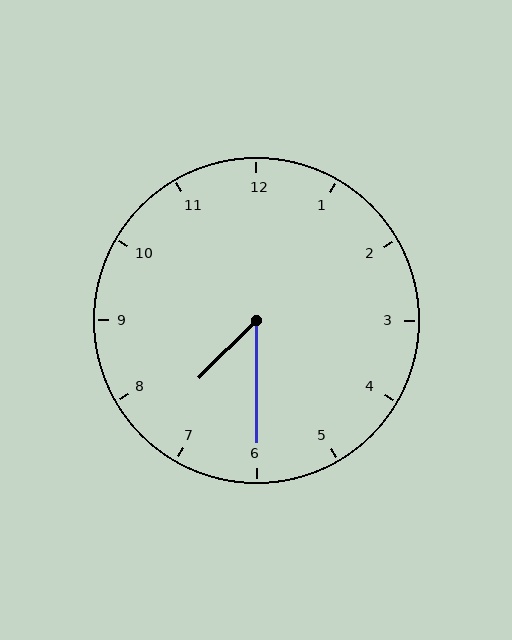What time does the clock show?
7:30.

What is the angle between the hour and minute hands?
Approximately 45 degrees.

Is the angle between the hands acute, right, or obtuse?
It is acute.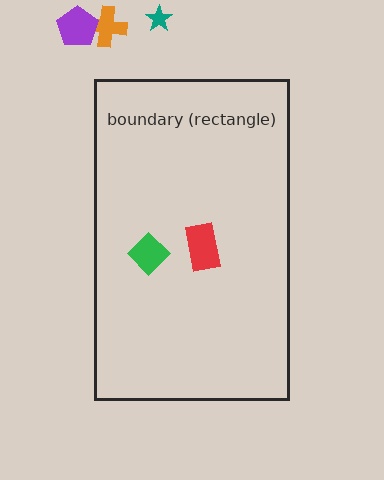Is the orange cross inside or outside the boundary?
Outside.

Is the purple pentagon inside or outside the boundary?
Outside.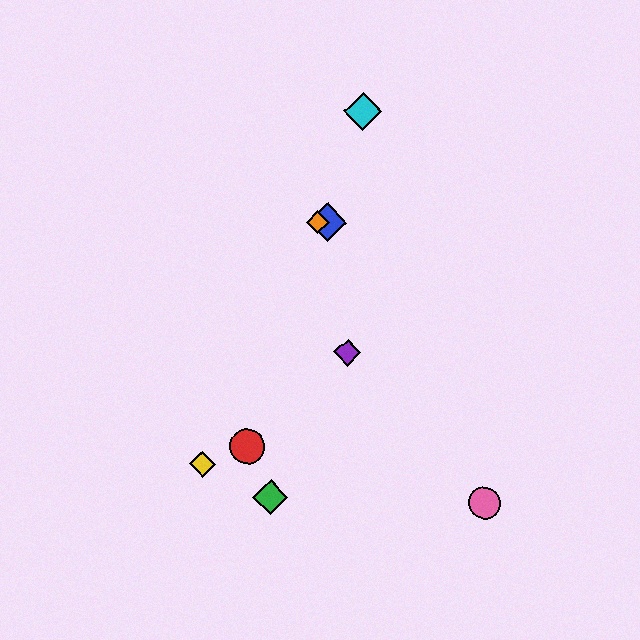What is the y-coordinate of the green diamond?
The green diamond is at y≈497.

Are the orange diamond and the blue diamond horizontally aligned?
Yes, both are at y≈222.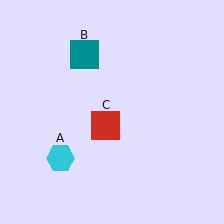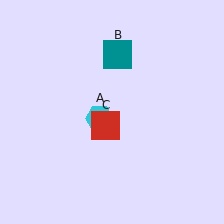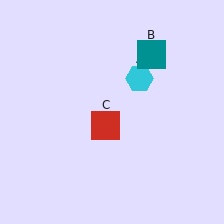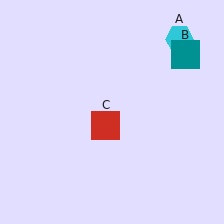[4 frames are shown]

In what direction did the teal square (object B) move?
The teal square (object B) moved right.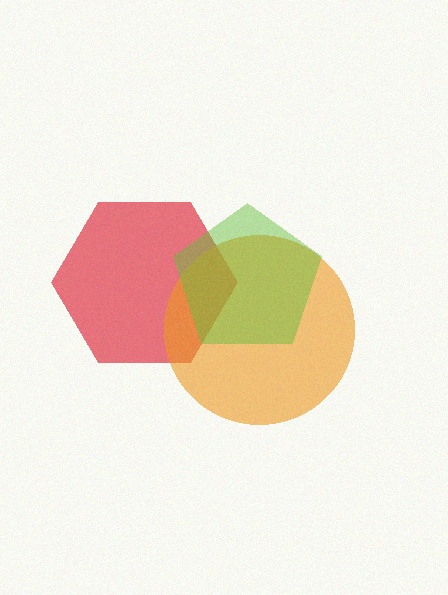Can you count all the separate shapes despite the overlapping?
Yes, there are 3 separate shapes.